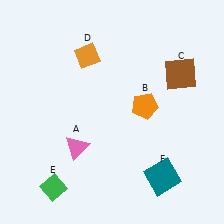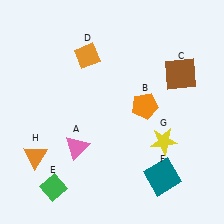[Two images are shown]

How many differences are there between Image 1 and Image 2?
There are 2 differences between the two images.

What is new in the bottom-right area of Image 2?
A yellow star (G) was added in the bottom-right area of Image 2.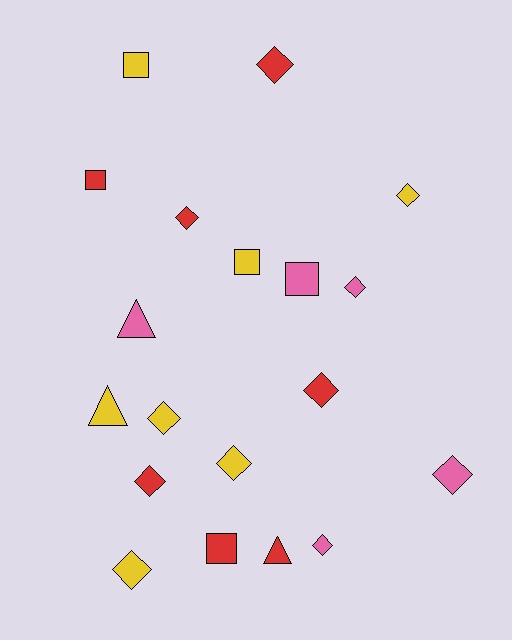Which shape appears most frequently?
Diamond, with 11 objects.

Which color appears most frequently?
Red, with 7 objects.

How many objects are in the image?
There are 19 objects.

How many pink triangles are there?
There is 1 pink triangle.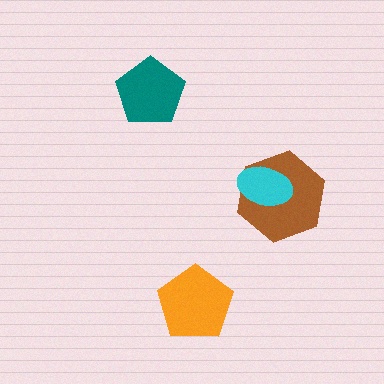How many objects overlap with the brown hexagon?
1 object overlaps with the brown hexagon.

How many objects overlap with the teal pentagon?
0 objects overlap with the teal pentagon.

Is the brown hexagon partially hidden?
Yes, it is partially covered by another shape.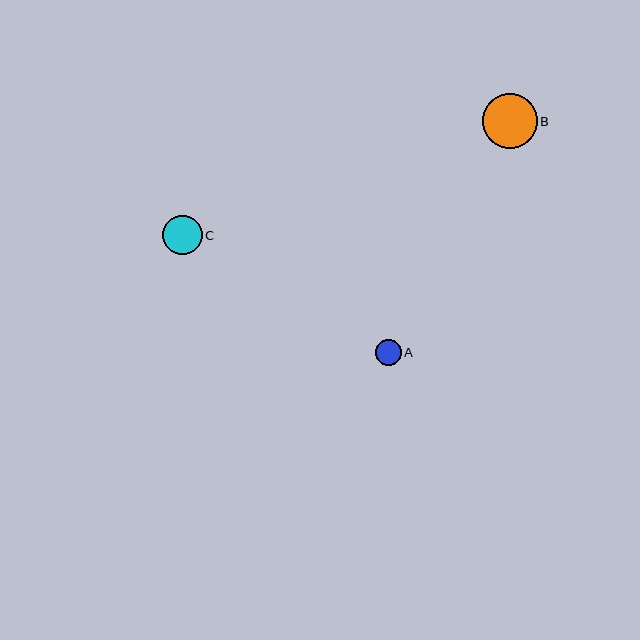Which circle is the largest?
Circle B is the largest with a size of approximately 55 pixels.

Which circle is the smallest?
Circle A is the smallest with a size of approximately 26 pixels.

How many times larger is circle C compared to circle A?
Circle C is approximately 1.5 times the size of circle A.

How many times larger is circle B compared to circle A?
Circle B is approximately 2.1 times the size of circle A.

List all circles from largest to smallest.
From largest to smallest: B, C, A.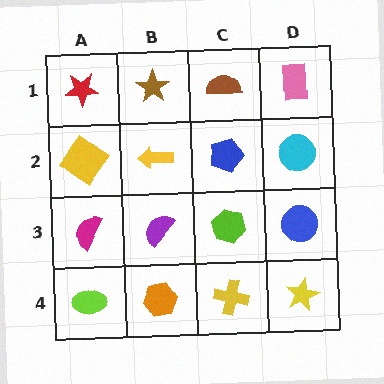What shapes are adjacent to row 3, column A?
A yellow diamond (row 2, column A), a lime ellipse (row 4, column A), a purple semicircle (row 3, column B).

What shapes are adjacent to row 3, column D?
A cyan circle (row 2, column D), a yellow star (row 4, column D), a lime hexagon (row 3, column C).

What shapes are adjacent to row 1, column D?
A cyan circle (row 2, column D), a brown semicircle (row 1, column C).